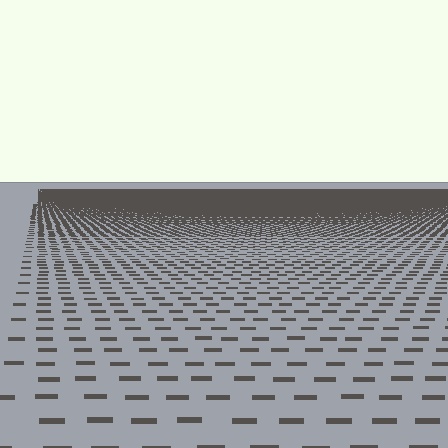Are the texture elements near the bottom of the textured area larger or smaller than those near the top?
Larger. Near the bottom, elements are closer to the viewer and appear at a bigger on-screen size.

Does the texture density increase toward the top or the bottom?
Density increases toward the top.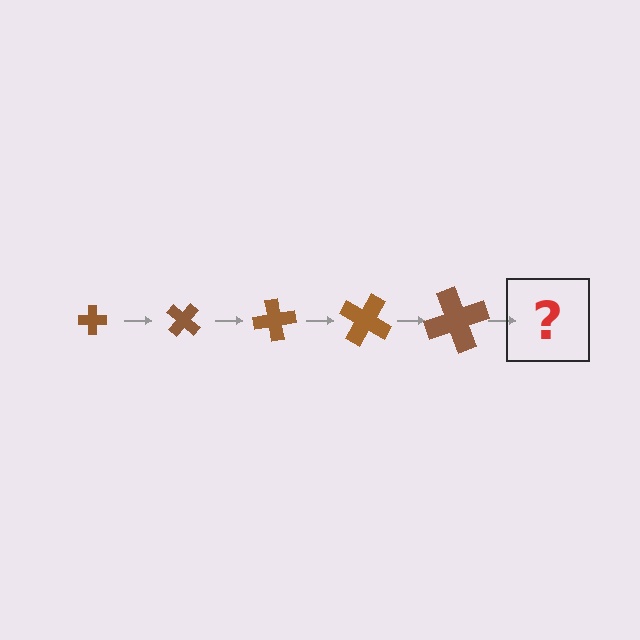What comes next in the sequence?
The next element should be a cross, larger than the previous one and rotated 200 degrees from the start.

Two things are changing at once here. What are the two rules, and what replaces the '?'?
The two rules are that the cross grows larger each step and it rotates 40 degrees each step. The '?' should be a cross, larger than the previous one and rotated 200 degrees from the start.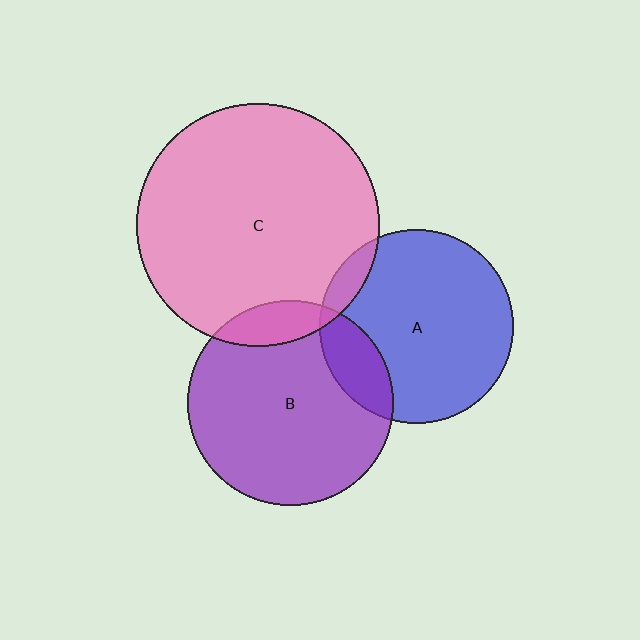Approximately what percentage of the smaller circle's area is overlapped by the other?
Approximately 10%.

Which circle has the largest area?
Circle C (pink).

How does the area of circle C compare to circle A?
Approximately 1.6 times.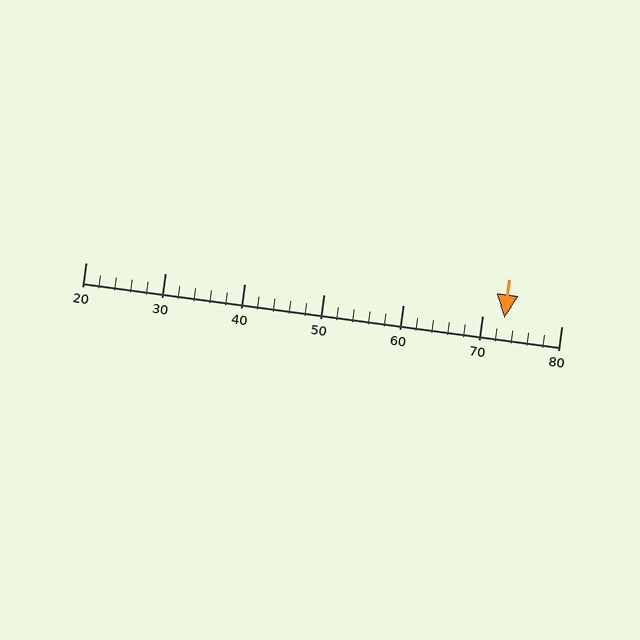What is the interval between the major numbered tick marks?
The major tick marks are spaced 10 units apart.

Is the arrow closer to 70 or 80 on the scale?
The arrow is closer to 70.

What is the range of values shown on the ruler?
The ruler shows values from 20 to 80.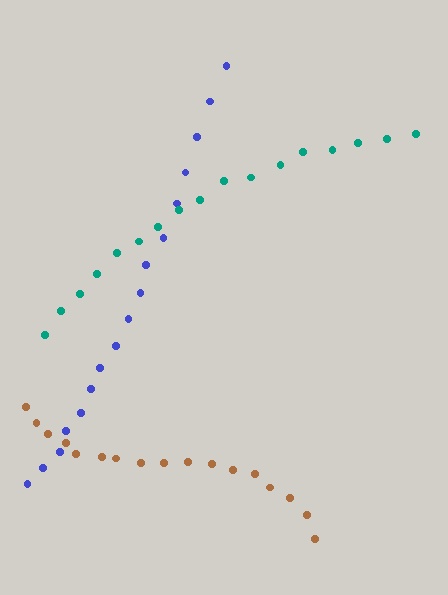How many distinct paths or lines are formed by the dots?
There are 3 distinct paths.